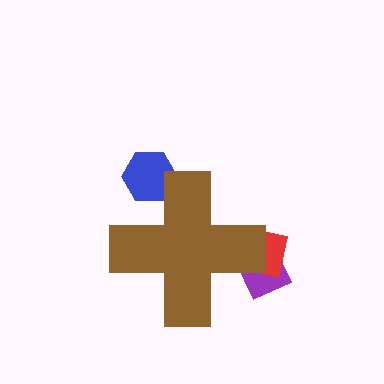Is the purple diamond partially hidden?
Yes, the purple diamond is partially hidden behind the brown cross.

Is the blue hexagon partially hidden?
Yes, the blue hexagon is partially hidden behind the brown cross.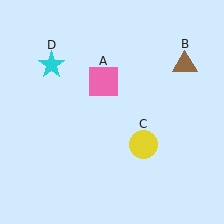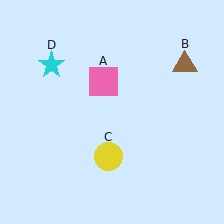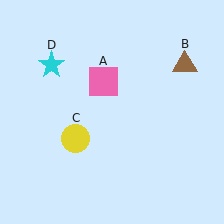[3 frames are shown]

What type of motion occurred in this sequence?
The yellow circle (object C) rotated clockwise around the center of the scene.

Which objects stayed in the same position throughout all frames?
Pink square (object A) and brown triangle (object B) and cyan star (object D) remained stationary.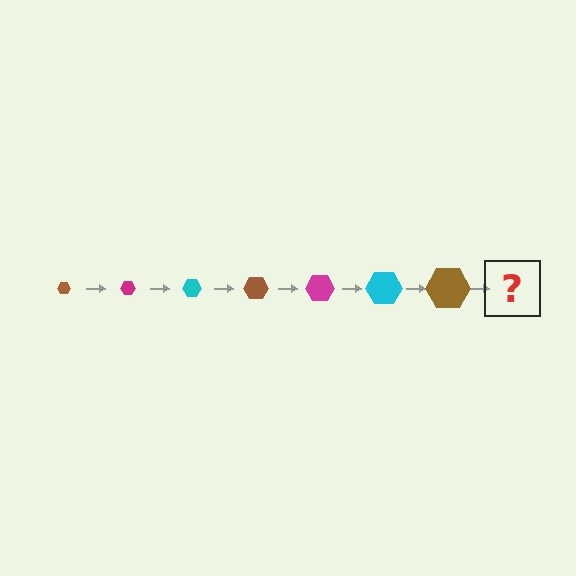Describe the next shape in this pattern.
It should be a magenta hexagon, larger than the previous one.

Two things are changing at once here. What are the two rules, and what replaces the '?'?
The two rules are that the hexagon grows larger each step and the color cycles through brown, magenta, and cyan. The '?' should be a magenta hexagon, larger than the previous one.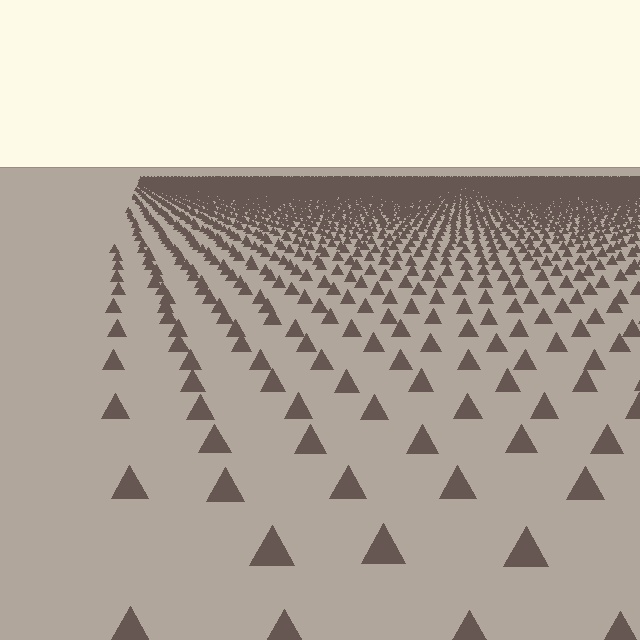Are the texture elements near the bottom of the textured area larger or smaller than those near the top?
Larger. Near the bottom, elements are closer to the viewer and appear at a bigger on-screen size.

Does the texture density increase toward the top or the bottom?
Density increases toward the top.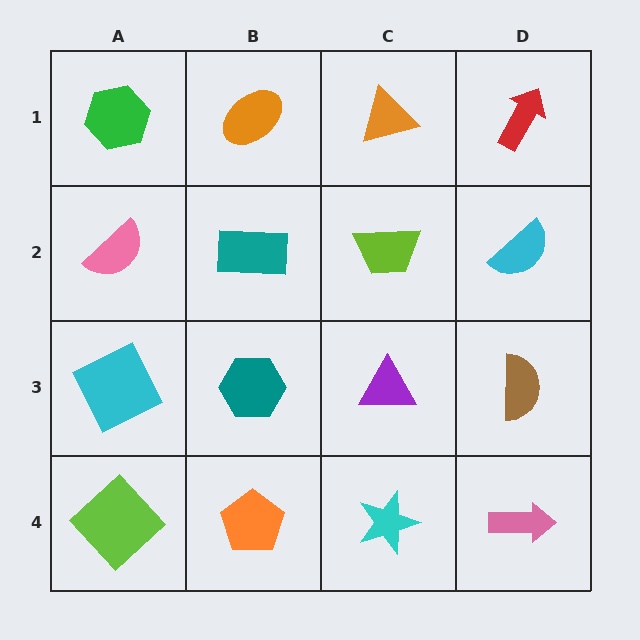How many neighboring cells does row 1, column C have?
3.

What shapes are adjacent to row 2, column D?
A red arrow (row 1, column D), a brown semicircle (row 3, column D), a lime trapezoid (row 2, column C).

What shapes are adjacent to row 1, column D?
A cyan semicircle (row 2, column D), an orange triangle (row 1, column C).